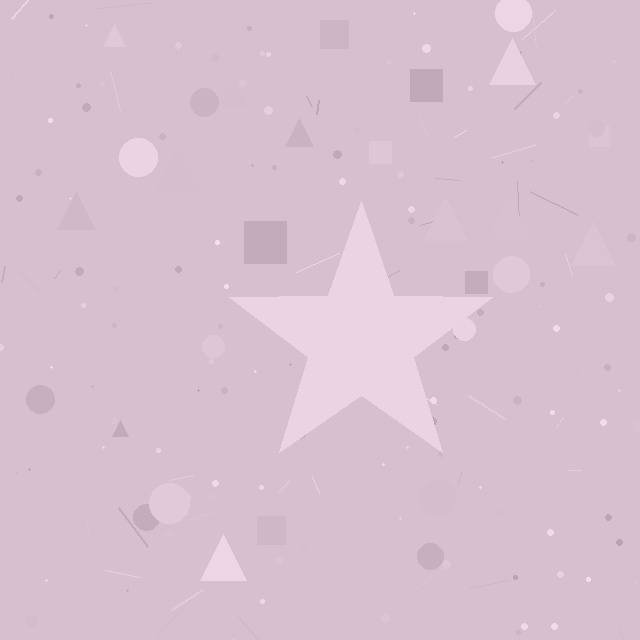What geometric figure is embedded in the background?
A star is embedded in the background.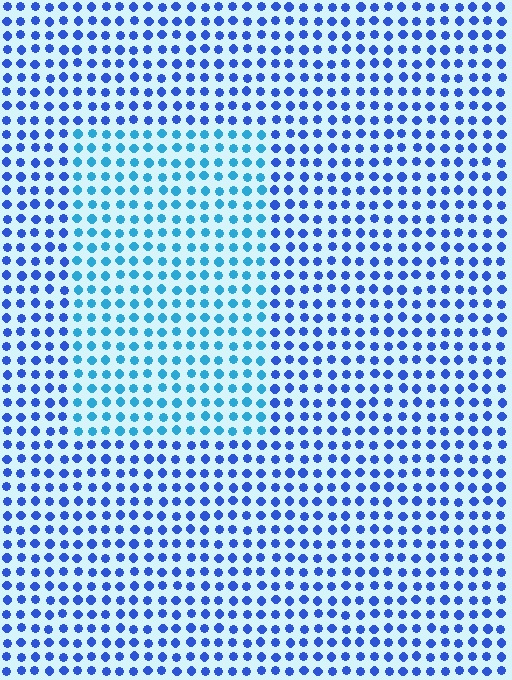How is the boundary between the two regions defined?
The boundary is defined purely by a slight shift in hue (about 30 degrees). Spacing, size, and orientation are identical on both sides.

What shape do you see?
I see a rectangle.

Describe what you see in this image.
The image is filled with small blue elements in a uniform arrangement. A rectangle-shaped region is visible where the elements are tinted to a slightly different hue, forming a subtle color boundary.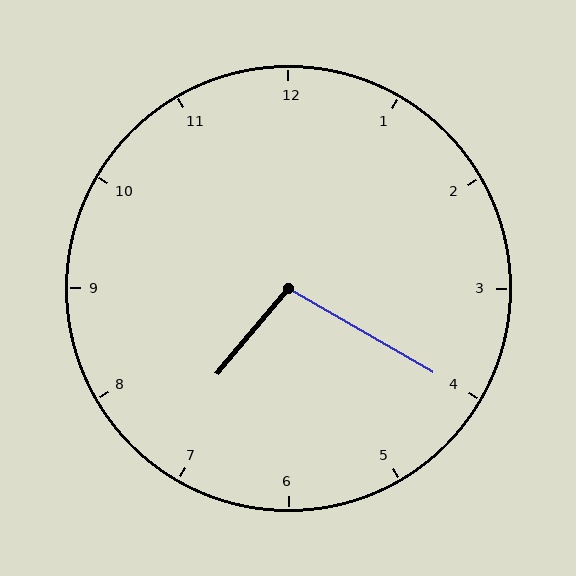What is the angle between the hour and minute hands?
Approximately 100 degrees.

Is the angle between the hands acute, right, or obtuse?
It is obtuse.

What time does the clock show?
7:20.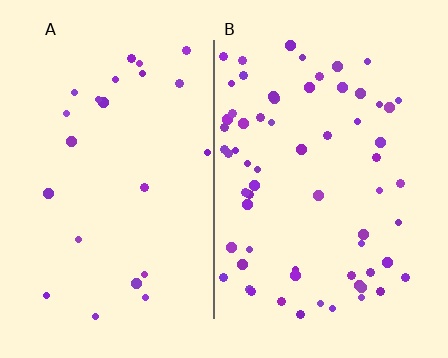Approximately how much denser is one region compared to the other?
Approximately 2.7× — region B over region A.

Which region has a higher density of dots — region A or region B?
B (the right).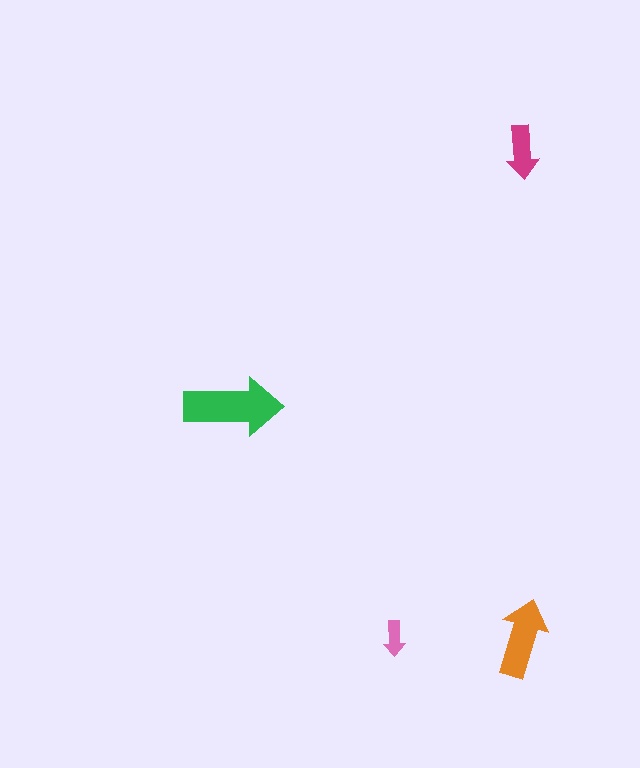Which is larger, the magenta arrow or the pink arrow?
The magenta one.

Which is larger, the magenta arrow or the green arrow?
The green one.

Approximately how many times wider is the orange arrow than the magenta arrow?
About 1.5 times wider.